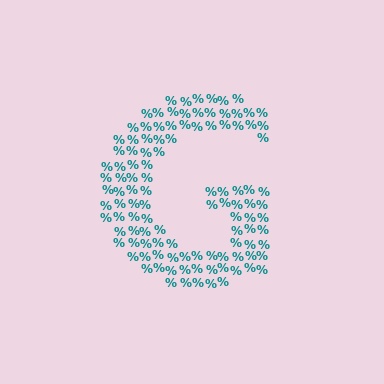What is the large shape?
The large shape is the letter G.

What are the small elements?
The small elements are percent signs.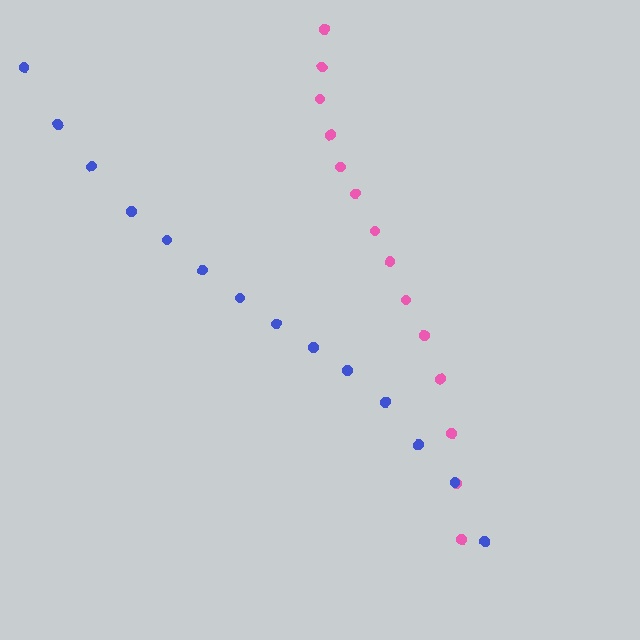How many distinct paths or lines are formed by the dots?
There are 2 distinct paths.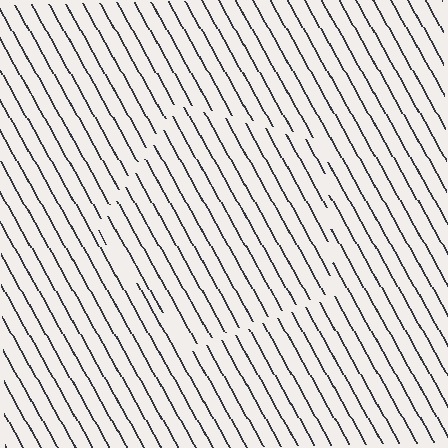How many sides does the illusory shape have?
5 sides — the line-ends trace a pentagon.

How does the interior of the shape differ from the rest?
The interior of the shape contains the same grating, shifted by half a period — the contour is defined by the phase discontinuity where line-ends from the inner and outer gratings abut.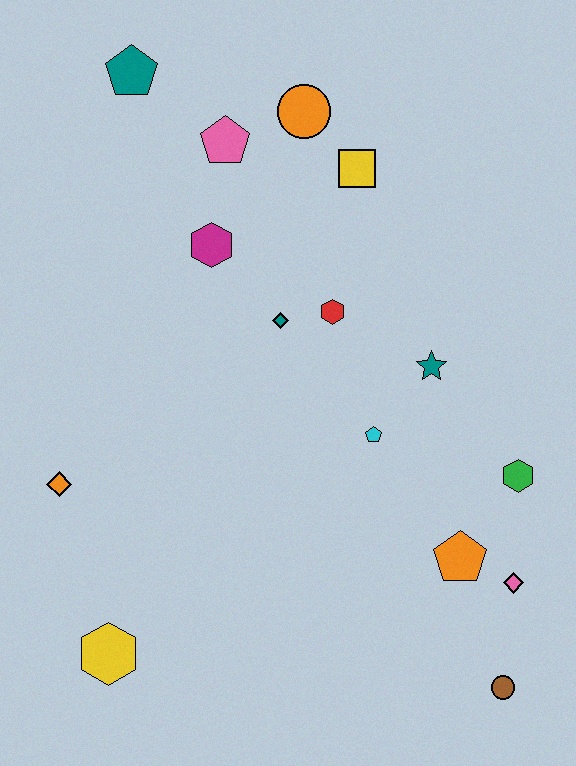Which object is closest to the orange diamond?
The yellow hexagon is closest to the orange diamond.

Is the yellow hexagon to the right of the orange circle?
No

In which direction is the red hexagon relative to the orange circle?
The red hexagon is below the orange circle.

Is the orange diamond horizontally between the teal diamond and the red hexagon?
No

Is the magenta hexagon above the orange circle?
No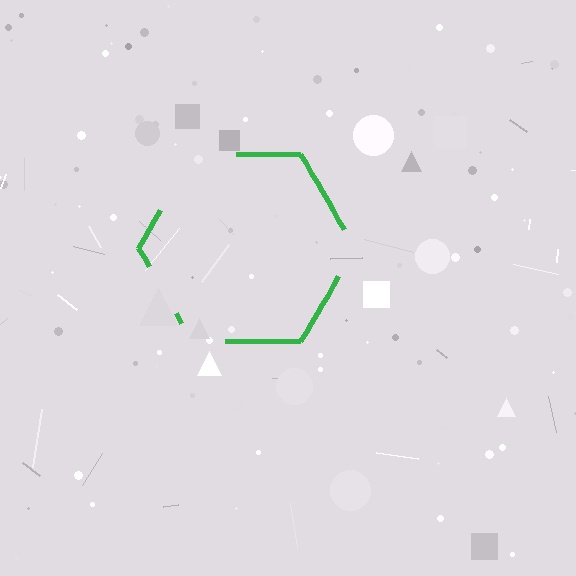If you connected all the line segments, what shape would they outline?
They would outline a hexagon.